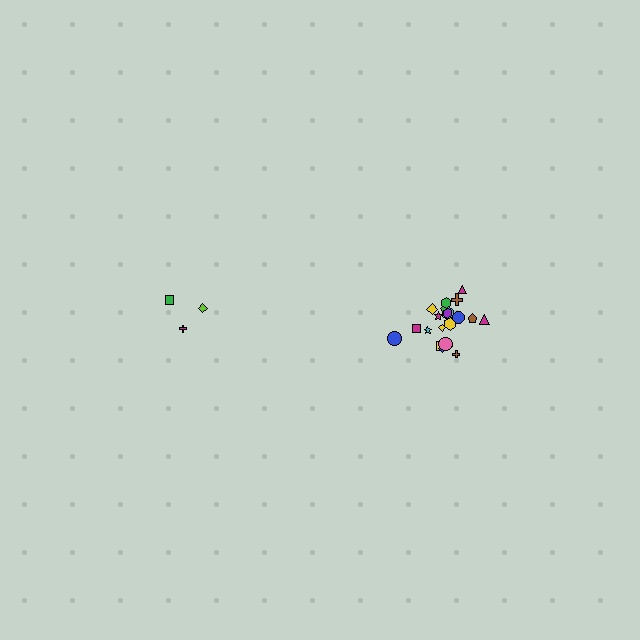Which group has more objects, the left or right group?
The right group.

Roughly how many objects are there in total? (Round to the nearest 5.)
Roughly 25 objects in total.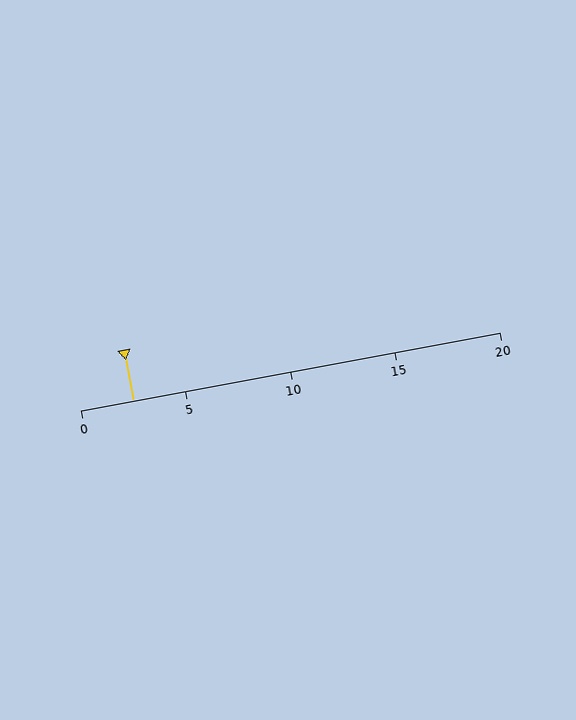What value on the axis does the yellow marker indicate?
The marker indicates approximately 2.5.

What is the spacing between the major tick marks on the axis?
The major ticks are spaced 5 apart.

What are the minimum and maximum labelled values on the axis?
The axis runs from 0 to 20.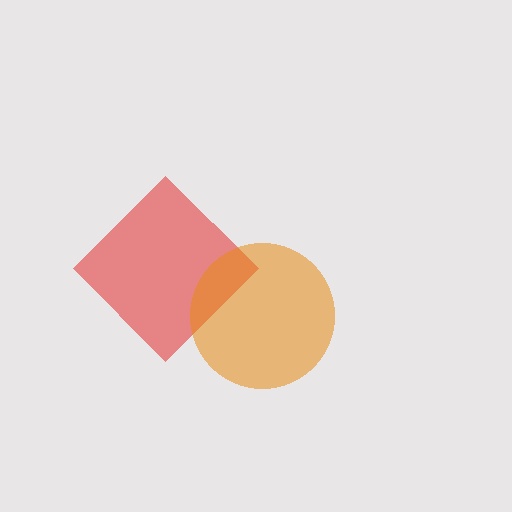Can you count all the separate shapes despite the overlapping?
Yes, there are 2 separate shapes.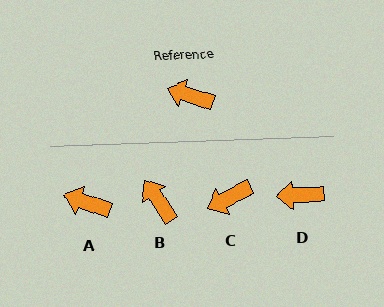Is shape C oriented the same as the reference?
No, it is off by about 45 degrees.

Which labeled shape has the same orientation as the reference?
A.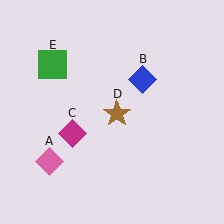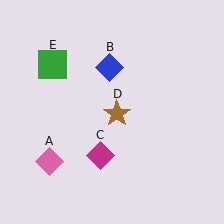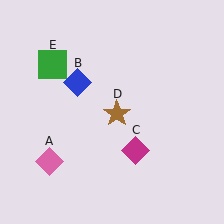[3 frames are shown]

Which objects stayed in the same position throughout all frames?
Pink diamond (object A) and brown star (object D) and green square (object E) remained stationary.